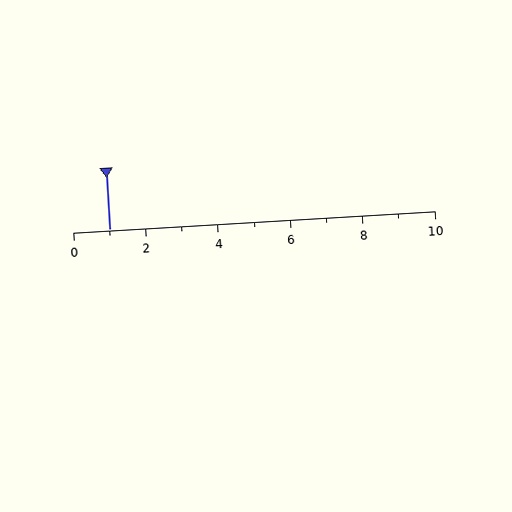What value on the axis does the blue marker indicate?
The marker indicates approximately 1.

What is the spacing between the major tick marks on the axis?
The major ticks are spaced 2 apart.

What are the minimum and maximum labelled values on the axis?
The axis runs from 0 to 10.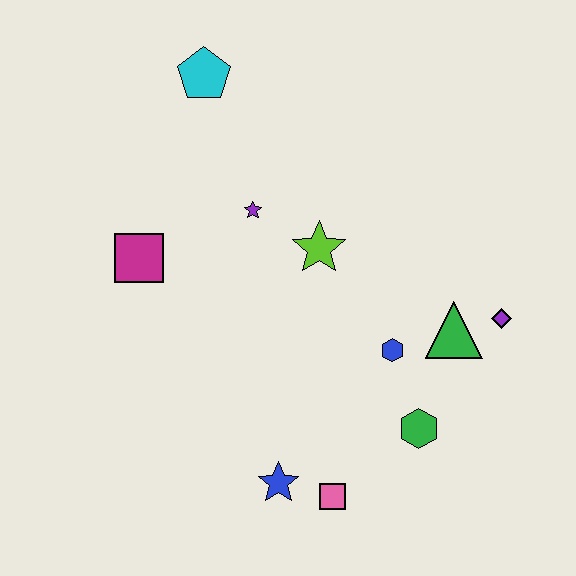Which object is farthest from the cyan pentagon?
The pink square is farthest from the cyan pentagon.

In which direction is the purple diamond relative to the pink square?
The purple diamond is above the pink square.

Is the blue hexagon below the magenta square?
Yes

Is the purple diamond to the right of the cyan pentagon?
Yes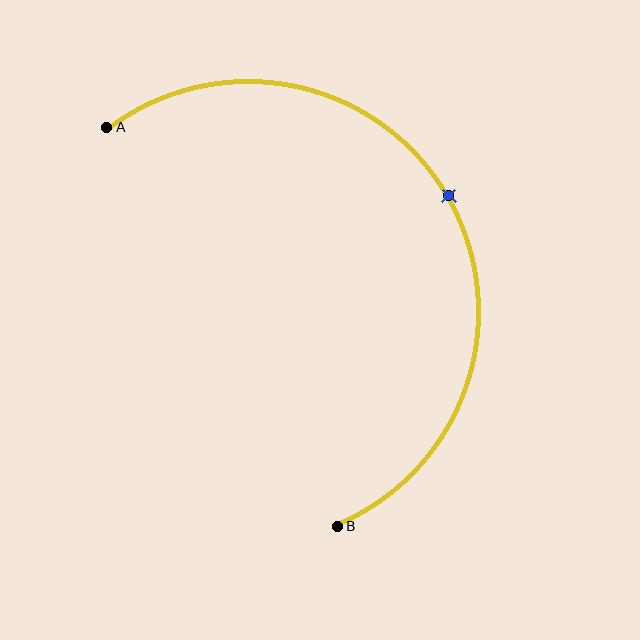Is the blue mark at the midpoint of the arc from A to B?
Yes. The blue mark lies on the arc at equal arc-length from both A and B — it is the arc midpoint.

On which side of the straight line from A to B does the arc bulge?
The arc bulges to the right of the straight line connecting A and B.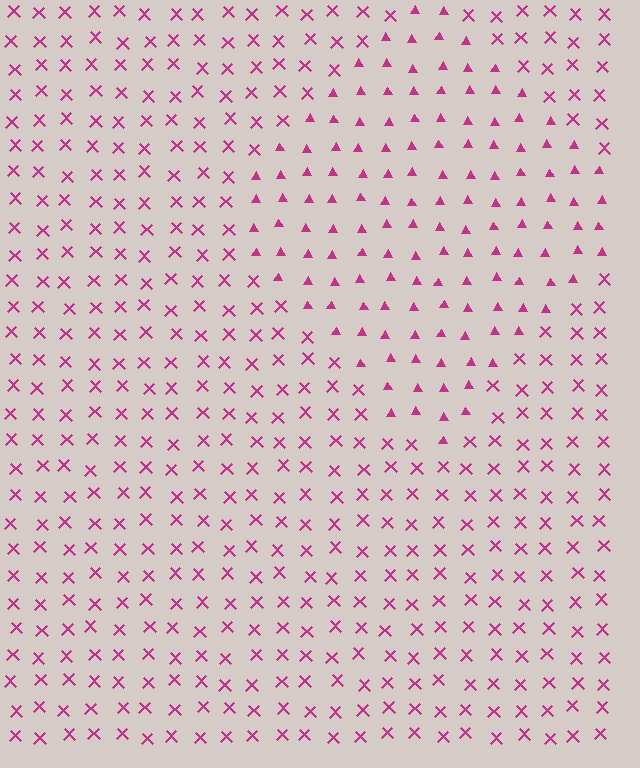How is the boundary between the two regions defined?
The boundary is defined by a change in element shape: triangles inside vs. X marks outside. All elements share the same color and spacing.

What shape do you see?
I see a diamond.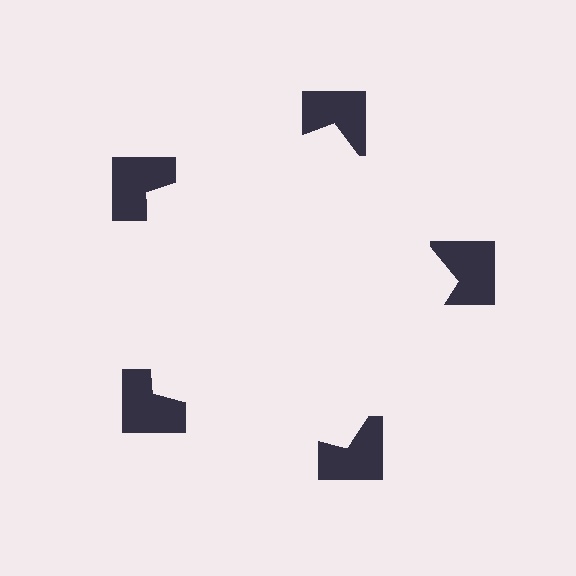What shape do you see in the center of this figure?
An illusory pentagon — its edges are inferred from the aligned wedge cuts in the notched squares, not physically drawn.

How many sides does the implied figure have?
5 sides.